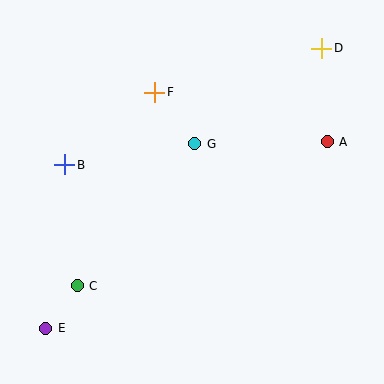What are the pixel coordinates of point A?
Point A is at (327, 142).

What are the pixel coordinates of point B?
Point B is at (65, 165).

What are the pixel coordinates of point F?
Point F is at (155, 92).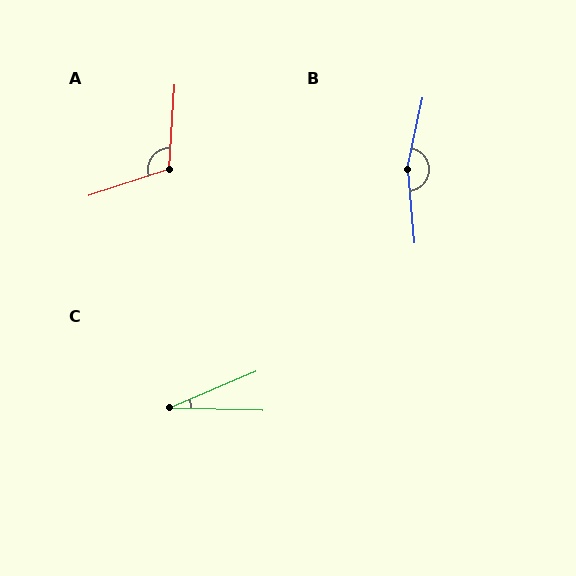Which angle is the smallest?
C, at approximately 25 degrees.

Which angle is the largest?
B, at approximately 163 degrees.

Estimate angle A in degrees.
Approximately 112 degrees.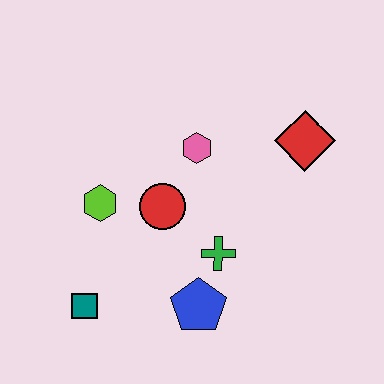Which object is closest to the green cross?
The blue pentagon is closest to the green cross.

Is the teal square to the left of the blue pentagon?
Yes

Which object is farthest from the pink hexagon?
The teal square is farthest from the pink hexagon.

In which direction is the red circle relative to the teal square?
The red circle is above the teal square.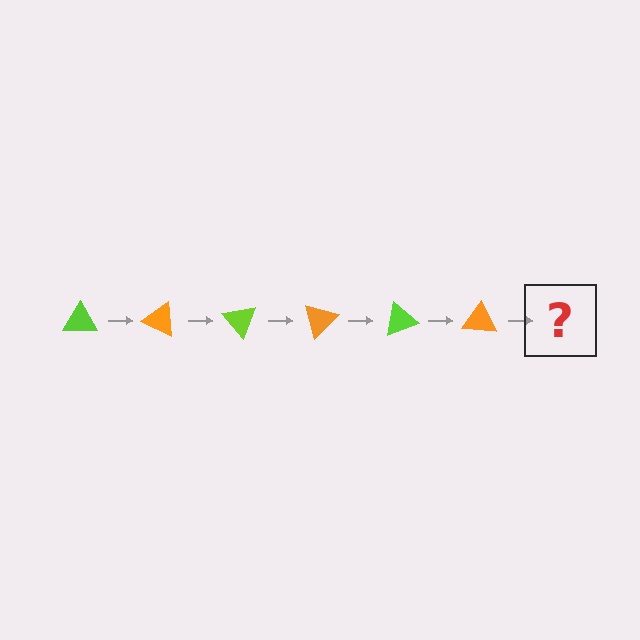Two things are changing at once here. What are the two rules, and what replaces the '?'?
The two rules are that it rotates 25 degrees each step and the color cycles through lime and orange. The '?' should be a lime triangle, rotated 150 degrees from the start.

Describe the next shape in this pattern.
It should be a lime triangle, rotated 150 degrees from the start.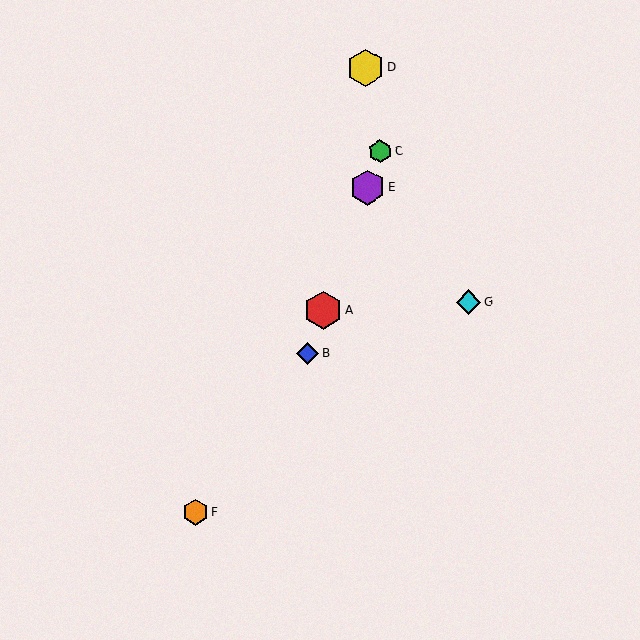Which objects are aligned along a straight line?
Objects A, B, C, E are aligned along a straight line.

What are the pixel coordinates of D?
Object D is at (365, 67).